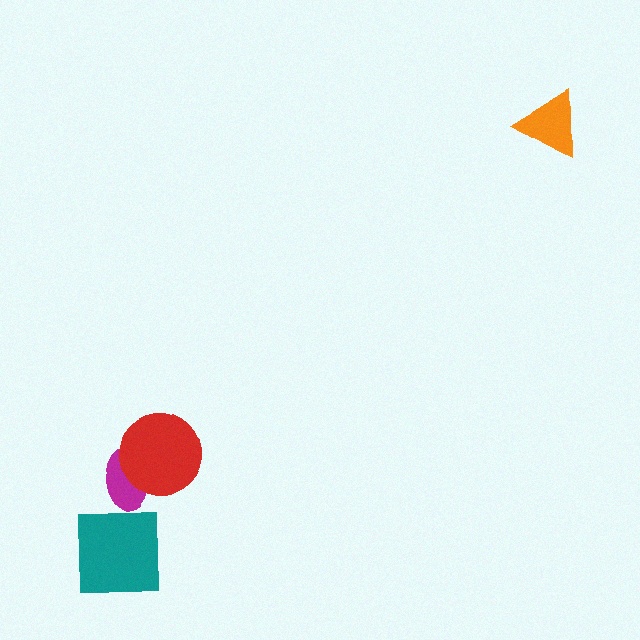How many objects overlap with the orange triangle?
0 objects overlap with the orange triangle.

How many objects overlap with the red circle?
1 object overlaps with the red circle.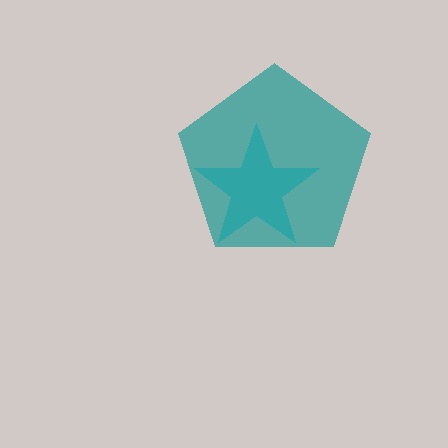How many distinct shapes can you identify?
There are 2 distinct shapes: a cyan star, a teal pentagon.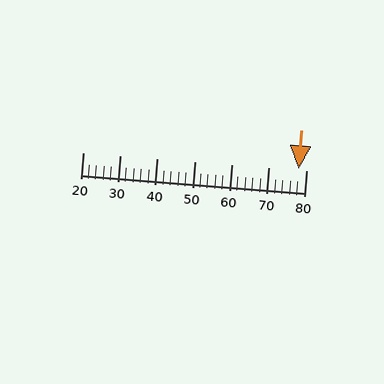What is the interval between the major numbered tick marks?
The major tick marks are spaced 10 units apart.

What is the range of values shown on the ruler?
The ruler shows values from 20 to 80.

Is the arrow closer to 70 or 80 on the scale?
The arrow is closer to 80.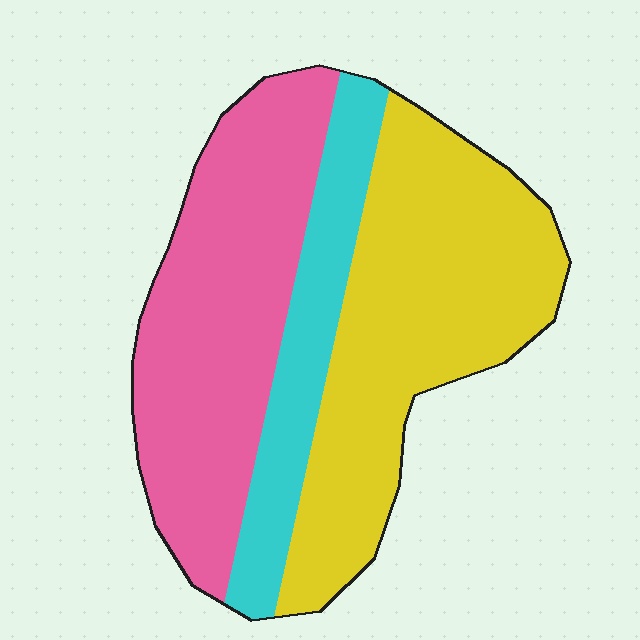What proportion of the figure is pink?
Pink covers roughly 40% of the figure.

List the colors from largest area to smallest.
From largest to smallest: yellow, pink, cyan.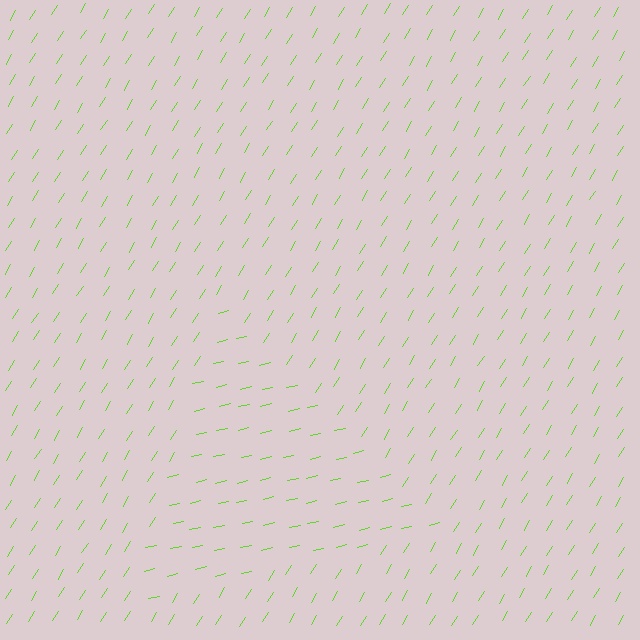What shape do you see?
I see a triangle.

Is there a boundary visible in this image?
Yes, there is a texture boundary formed by a change in line orientation.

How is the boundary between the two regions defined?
The boundary is defined purely by a change in line orientation (approximately 45 degrees difference). All lines are the same color and thickness.